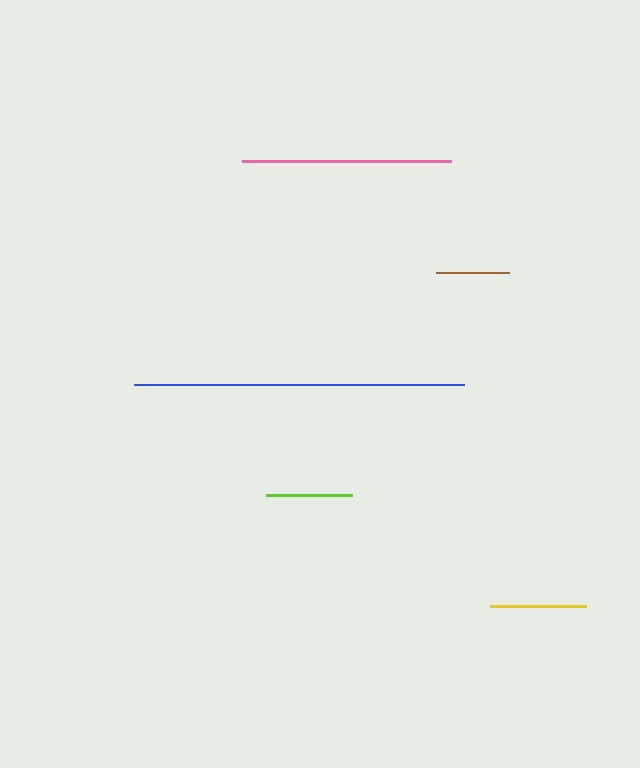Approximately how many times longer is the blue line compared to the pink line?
The blue line is approximately 1.6 times the length of the pink line.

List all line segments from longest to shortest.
From longest to shortest: blue, pink, yellow, lime, brown.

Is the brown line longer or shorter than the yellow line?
The yellow line is longer than the brown line.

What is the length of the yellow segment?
The yellow segment is approximately 96 pixels long.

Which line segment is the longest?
The blue line is the longest at approximately 330 pixels.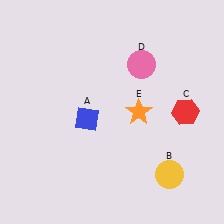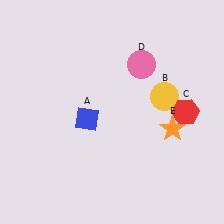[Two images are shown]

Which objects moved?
The objects that moved are: the yellow circle (B), the orange star (E).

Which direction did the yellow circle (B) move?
The yellow circle (B) moved up.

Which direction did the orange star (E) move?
The orange star (E) moved right.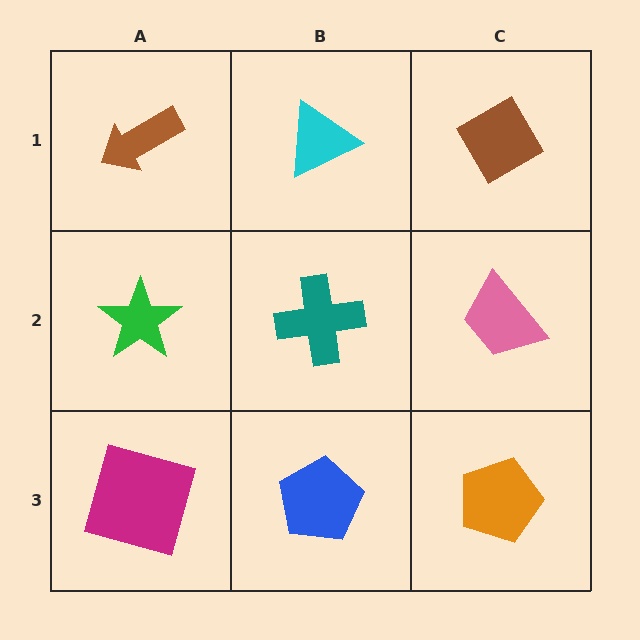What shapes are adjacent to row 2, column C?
A brown diamond (row 1, column C), an orange pentagon (row 3, column C), a teal cross (row 2, column B).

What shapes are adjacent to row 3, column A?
A green star (row 2, column A), a blue pentagon (row 3, column B).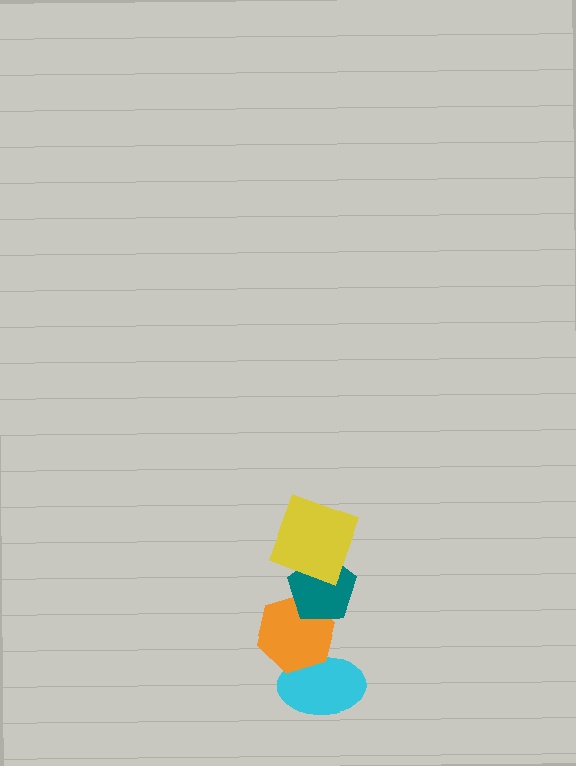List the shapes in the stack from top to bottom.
From top to bottom: the yellow square, the teal pentagon, the orange hexagon, the cyan ellipse.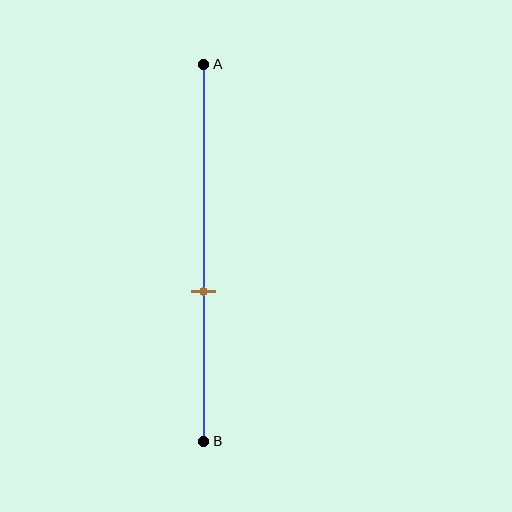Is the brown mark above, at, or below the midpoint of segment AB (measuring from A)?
The brown mark is below the midpoint of segment AB.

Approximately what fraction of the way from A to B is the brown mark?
The brown mark is approximately 60% of the way from A to B.